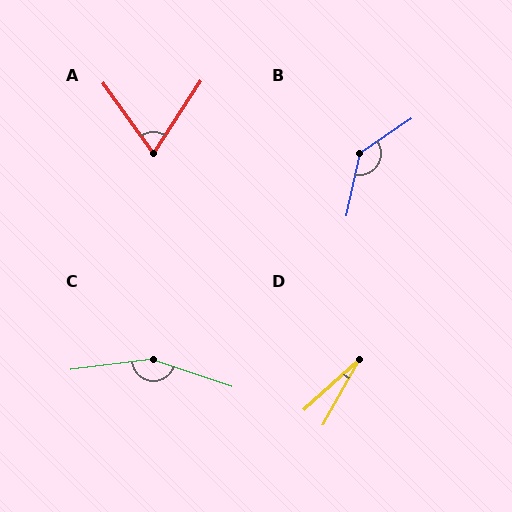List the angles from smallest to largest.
D (19°), A (68°), B (137°), C (155°).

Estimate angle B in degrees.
Approximately 137 degrees.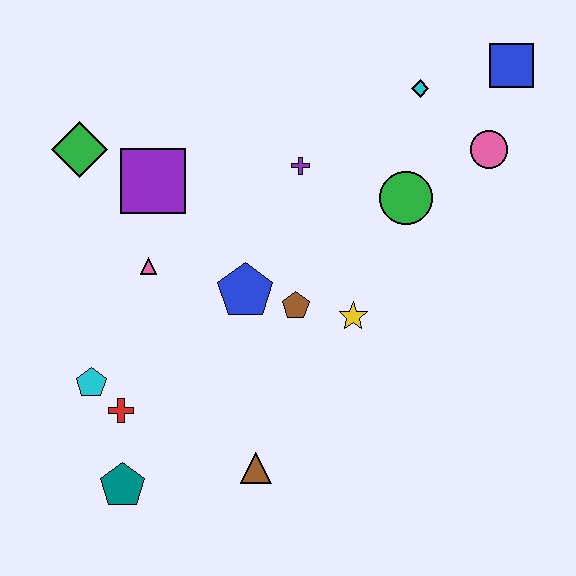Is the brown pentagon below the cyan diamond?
Yes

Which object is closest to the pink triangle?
The purple square is closest to the pink triangle.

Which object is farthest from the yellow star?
The green diamond is farthest from the yellow star.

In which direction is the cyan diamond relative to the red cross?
The cyan diamond is above the red cross.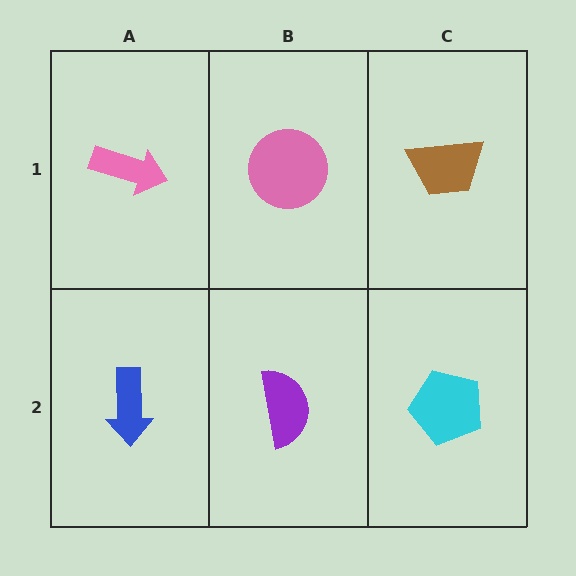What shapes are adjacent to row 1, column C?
A cyan pentagon (row 2, column C), a pink circle (row 1, column B).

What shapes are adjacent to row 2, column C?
A brown trapezoid (row 1, column C), a purple semicircle (row 2, column B).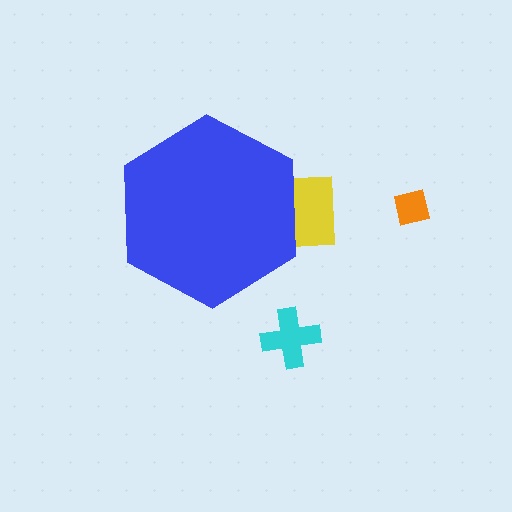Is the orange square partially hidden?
No, the orange square is fully visible.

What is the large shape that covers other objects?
A blue hexagon.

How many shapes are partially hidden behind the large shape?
1 shape is partially hidden.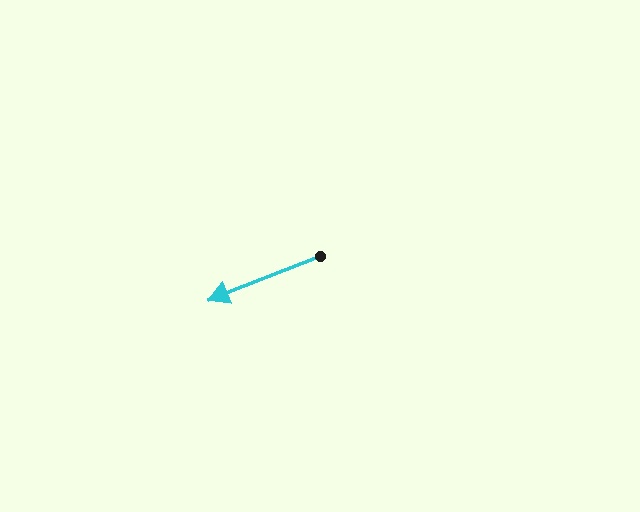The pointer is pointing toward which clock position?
Roughly 8 o'clock.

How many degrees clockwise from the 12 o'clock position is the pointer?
Approximately 248 degrees.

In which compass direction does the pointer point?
West.